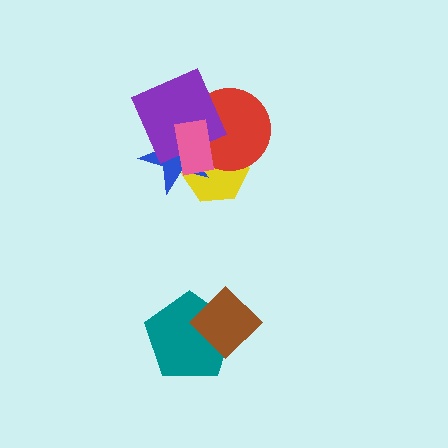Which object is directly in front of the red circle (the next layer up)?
The purple square is directly in front of the red circle.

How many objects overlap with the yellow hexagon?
3 objects overlap with the yellow hexagon.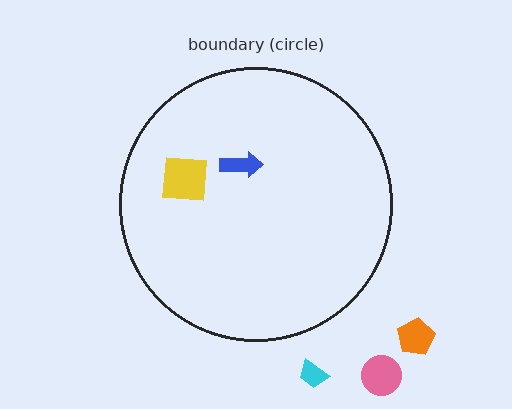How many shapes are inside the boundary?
2 inside, 3 outside.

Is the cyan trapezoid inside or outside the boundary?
Outside.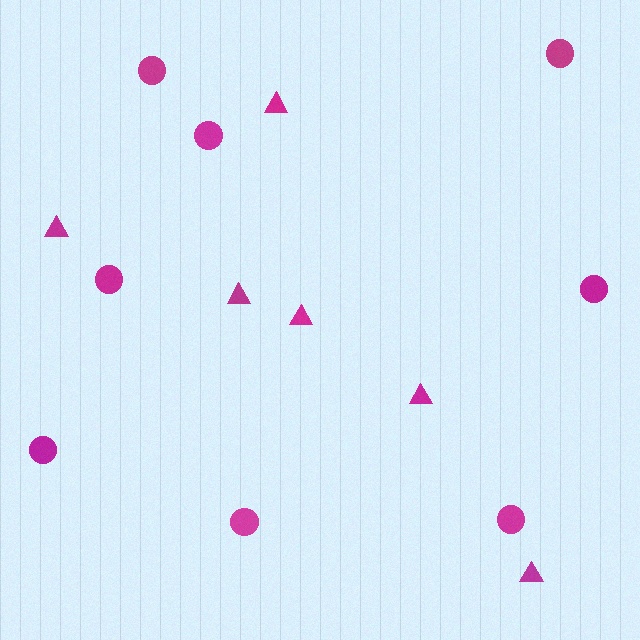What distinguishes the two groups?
There are 2 groups: one group of triangles (6) and one group of circles (8).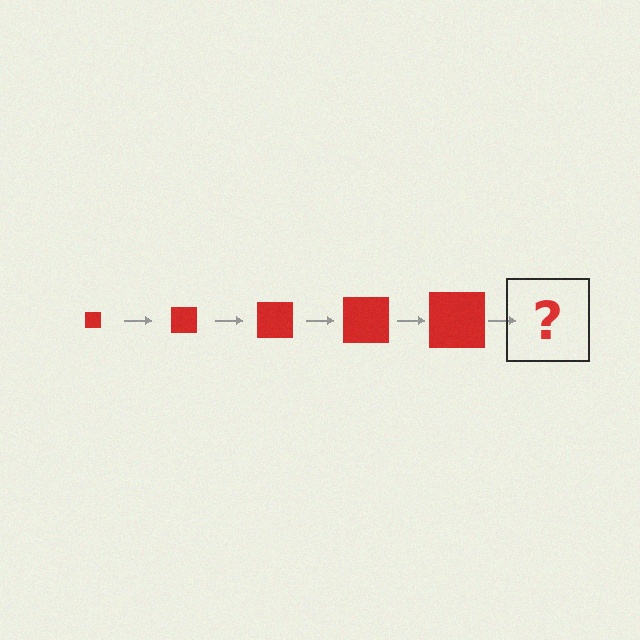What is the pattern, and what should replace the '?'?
The pattern is that the square gets progressively larger each step. The '?' should be a red square, larger than the previous one.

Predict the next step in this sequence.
The next step is a red square, larger than the previous one.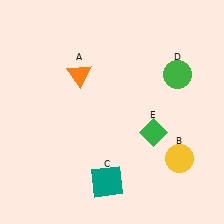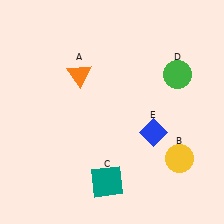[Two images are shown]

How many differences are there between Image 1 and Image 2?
There is 1 difference between the two images.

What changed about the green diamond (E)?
In Image 1, E is green. In Image 2, it changed to blue.